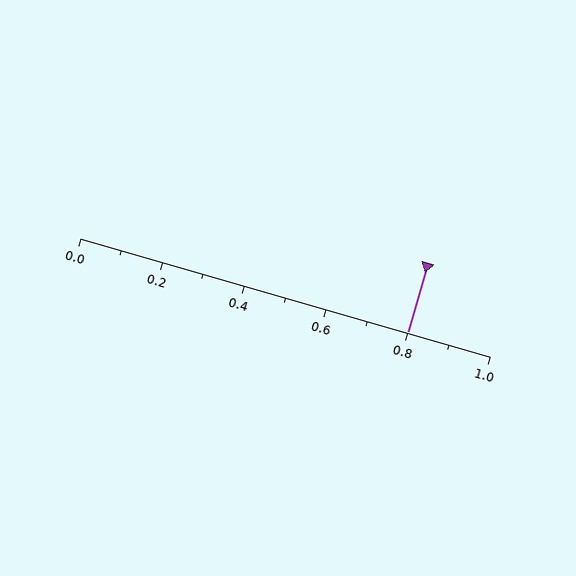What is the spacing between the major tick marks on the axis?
The major ticks are spaced 0.2 apart.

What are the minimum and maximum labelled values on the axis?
The axis runs from 0.0 to 1.0.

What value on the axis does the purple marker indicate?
The marker indicates approximately 0.8.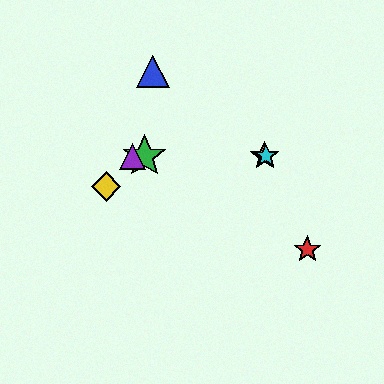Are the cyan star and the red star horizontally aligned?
No, the cyan star is at y≈156 and the red star is at y≈249.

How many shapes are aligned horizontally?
4 shapes (the green star, the purple triangle, the orange star, the cyan star) are aligned horizontally.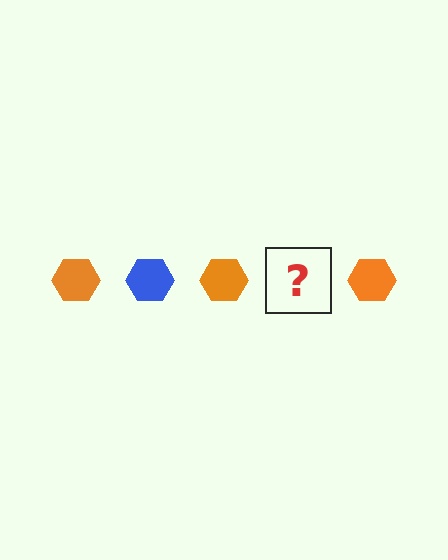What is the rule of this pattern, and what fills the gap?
The rule is that the pattern cycles through orange, blue hexagons. The gap should be filled with a blue hexagon.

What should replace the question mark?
The question mark should be replaced with a blue hexagon.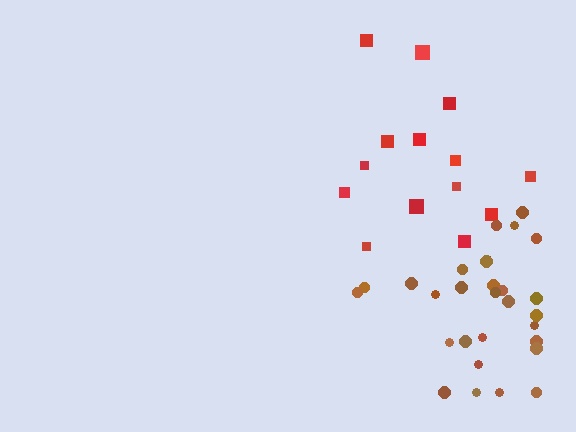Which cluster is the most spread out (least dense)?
Red.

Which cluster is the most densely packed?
Brown.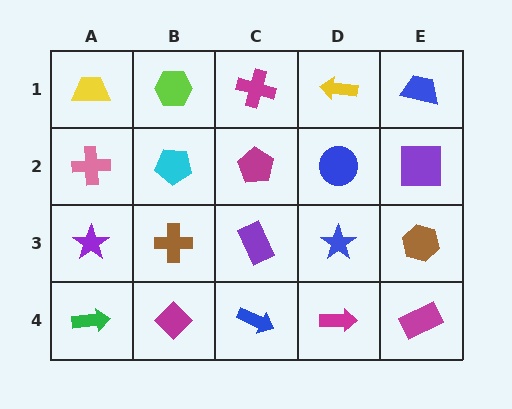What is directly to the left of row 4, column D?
A blue arrow.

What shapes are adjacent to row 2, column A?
A yellow trapezoid (row 1, column A), a purple star (row 3, column A), a cyan pentagon (row 2, column B).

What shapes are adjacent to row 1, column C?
A magenta pentagon (row 2, column C), a lime hexagon (row 1, column B), a yellow arrow (row 1, column D).